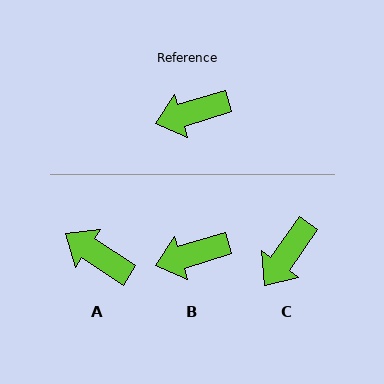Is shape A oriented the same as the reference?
No, it is off by about 51 degrees.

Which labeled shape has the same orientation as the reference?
B.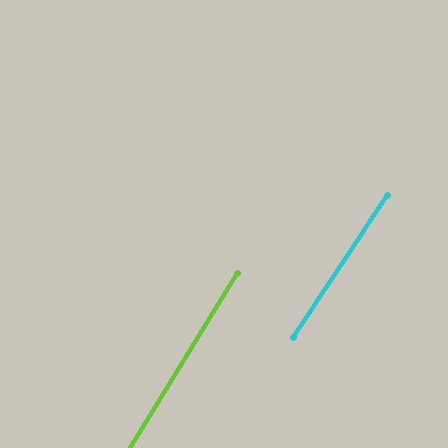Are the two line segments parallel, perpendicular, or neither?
Parallel — their directions differ by only 1.8°.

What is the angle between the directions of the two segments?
Approximately 2 degrees.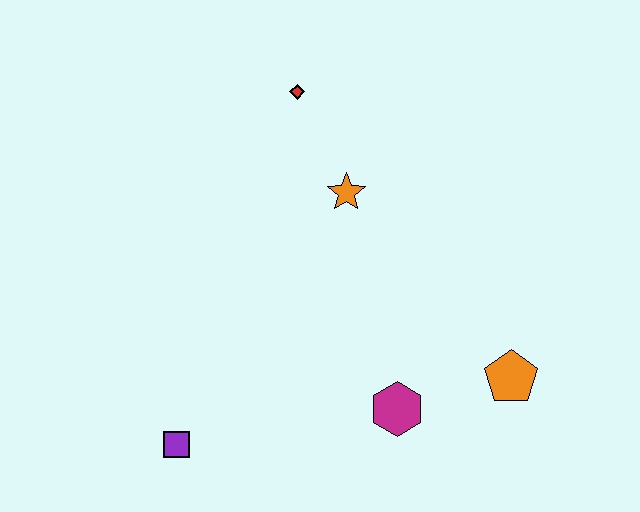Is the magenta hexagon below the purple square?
No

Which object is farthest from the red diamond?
The purple square is farthest from the red diamond.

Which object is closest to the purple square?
The magenta hexagon is closest to the purple square.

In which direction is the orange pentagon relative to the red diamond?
The orange pentagon is below the red diamond.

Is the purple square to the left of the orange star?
Yes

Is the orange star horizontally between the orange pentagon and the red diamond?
Yes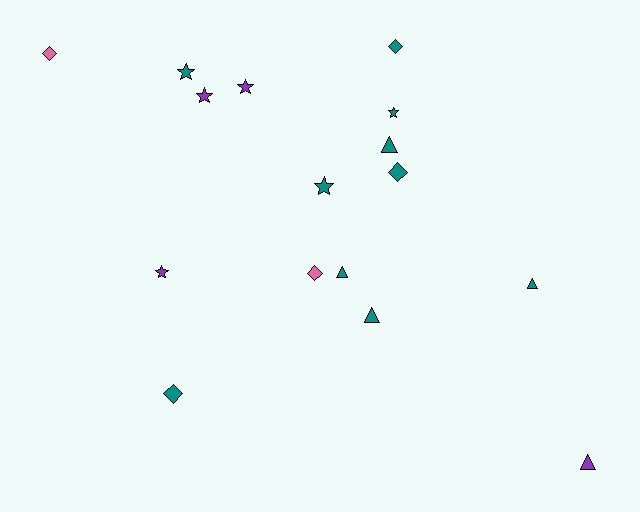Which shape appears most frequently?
Star, with 6 objects.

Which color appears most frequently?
Teal, with 10 objects.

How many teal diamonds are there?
There are 3 teal diamonds.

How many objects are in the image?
There are 16 objects.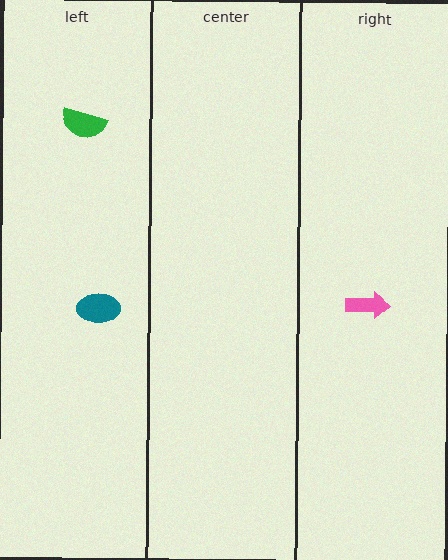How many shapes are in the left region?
2.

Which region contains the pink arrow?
The right region.